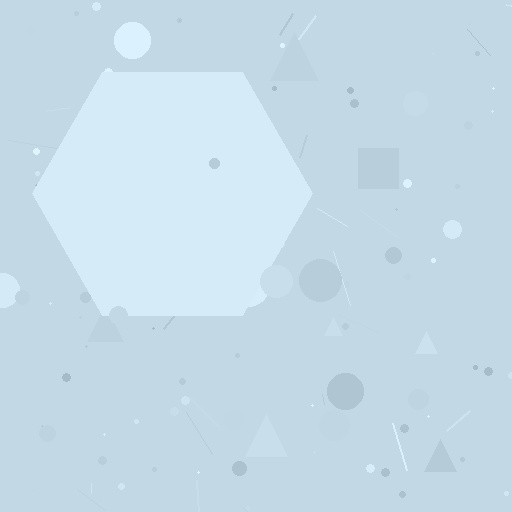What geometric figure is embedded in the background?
A hexagon is embedded in the background.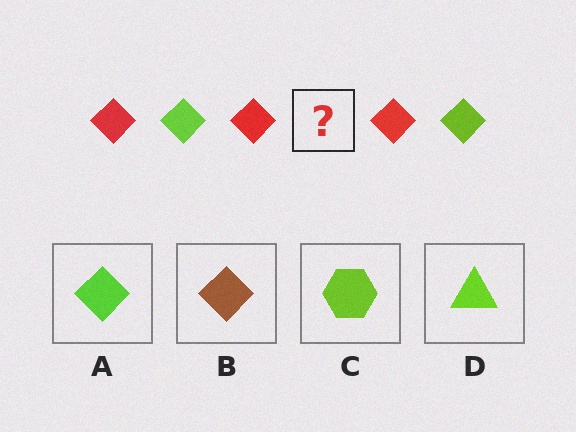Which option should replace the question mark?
Option A.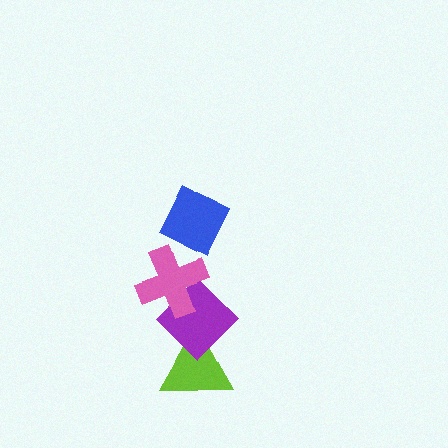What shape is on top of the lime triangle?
The purple diamond is on top of the lime triangle.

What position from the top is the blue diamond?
The blue diamond is 1st from the top.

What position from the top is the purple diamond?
The purple diamond is 3rd from the top.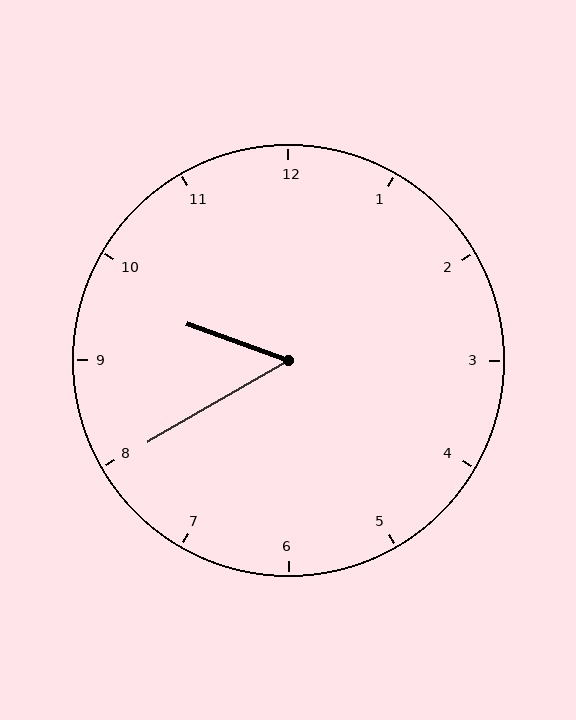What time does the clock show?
9:40.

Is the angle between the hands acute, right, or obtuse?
It is acute.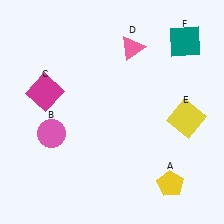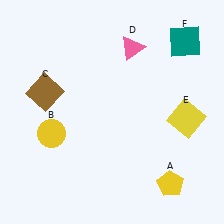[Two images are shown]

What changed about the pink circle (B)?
In Image 1, B is pink. In Image 2, it changed to yellow.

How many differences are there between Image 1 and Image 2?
There are 2 differences between the two images.